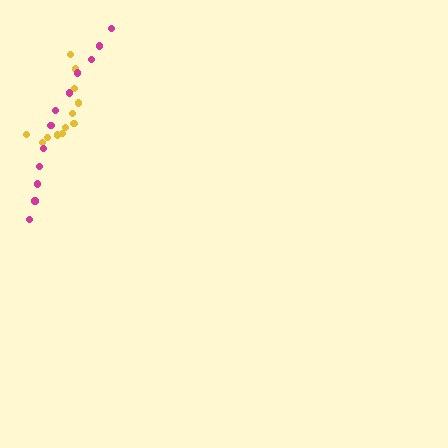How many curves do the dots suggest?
There are 2 distinct paths.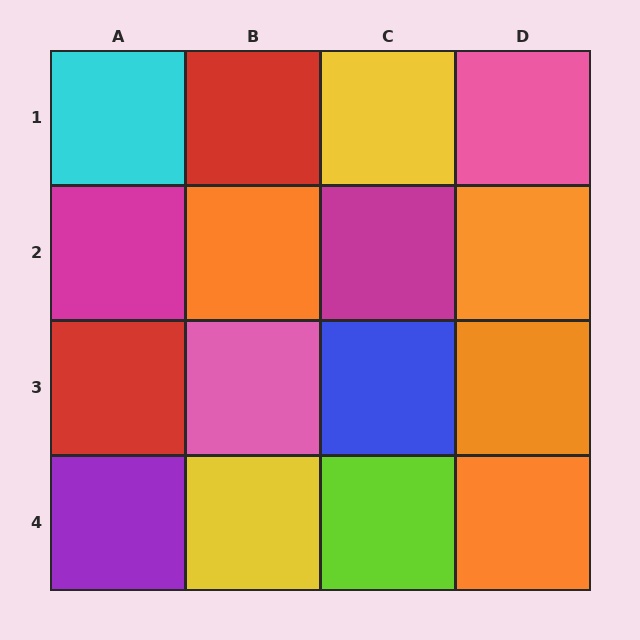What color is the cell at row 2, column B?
Orange.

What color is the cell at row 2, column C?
Magenta.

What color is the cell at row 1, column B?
Red.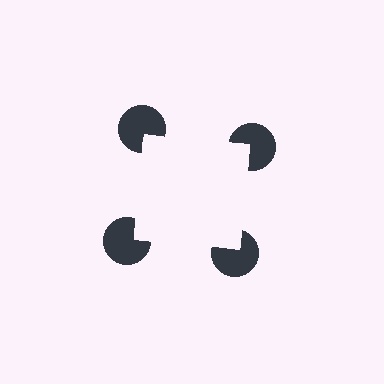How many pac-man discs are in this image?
There are 4 — one at each vertex of the illusory square.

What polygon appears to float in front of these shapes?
An illusory square — its edges are inferred from the aligned wedge cuts in the pac-man discs, not physically drawn.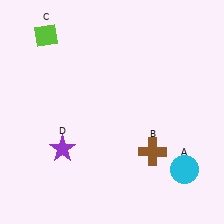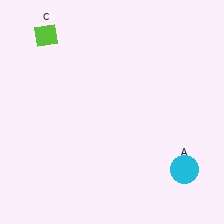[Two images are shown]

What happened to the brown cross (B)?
The brown cross (B) was removed in Image 2. It was in the bottom-right area of Image 1.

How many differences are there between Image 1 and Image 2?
There are 2 differences between the two images.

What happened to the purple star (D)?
The purple star (D) was removed in Image 2. It was in the bottom-left area of Image 1.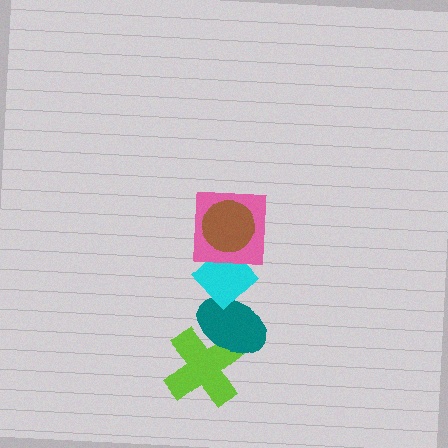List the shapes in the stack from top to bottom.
From top to bottom: the brown circle, the pink square, the cyan diamond, the teal ellipse, the lime cross.